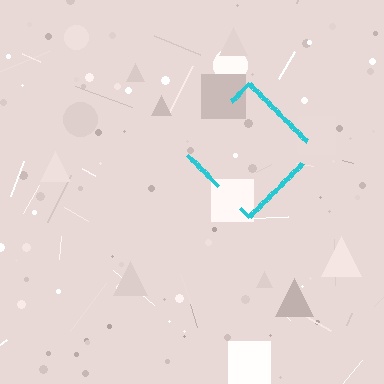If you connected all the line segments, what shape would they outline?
They would outline a diamond.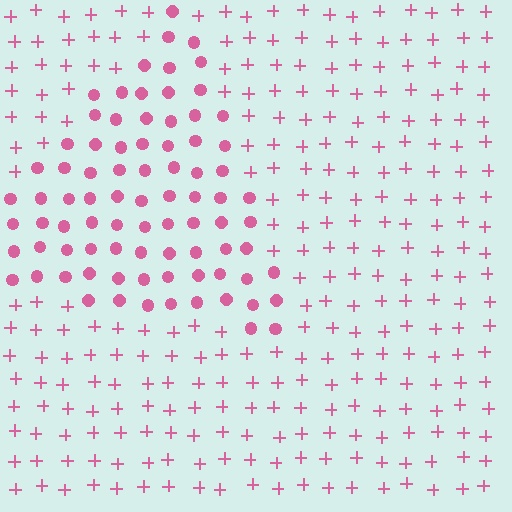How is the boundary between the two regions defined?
The boundary is defined by a change in element shape: circles inside vs. plus signs outside. All elements share the same color and spacing.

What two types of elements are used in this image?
The image uses circles inside the triangle region and plus signs outside it.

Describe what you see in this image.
The image is filled with small pink elements arranged in a uniform grid. A triangle-shaped region contains circles, while the surrounding area contains plus signs. The boundary is defined purely by the change in element shape.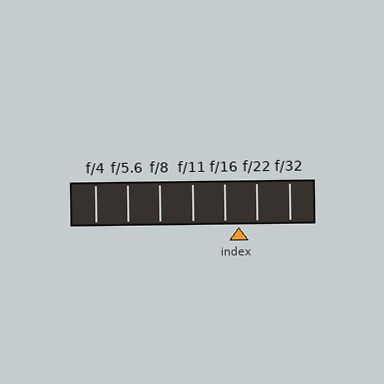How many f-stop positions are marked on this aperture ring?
There are 7 f-stop positions marked.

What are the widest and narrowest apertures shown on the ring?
The widest aperture shown is f/4 and the narrowest is f/32.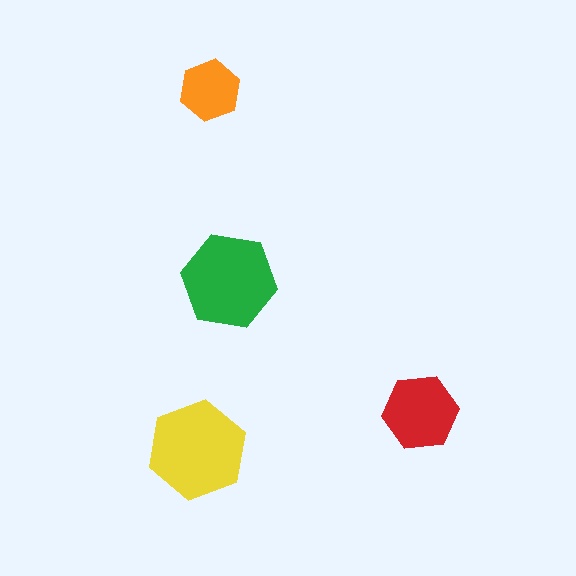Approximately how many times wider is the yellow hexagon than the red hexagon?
About 1.5 times wider.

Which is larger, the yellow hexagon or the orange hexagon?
The yellow one.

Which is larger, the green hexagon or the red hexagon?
The green one.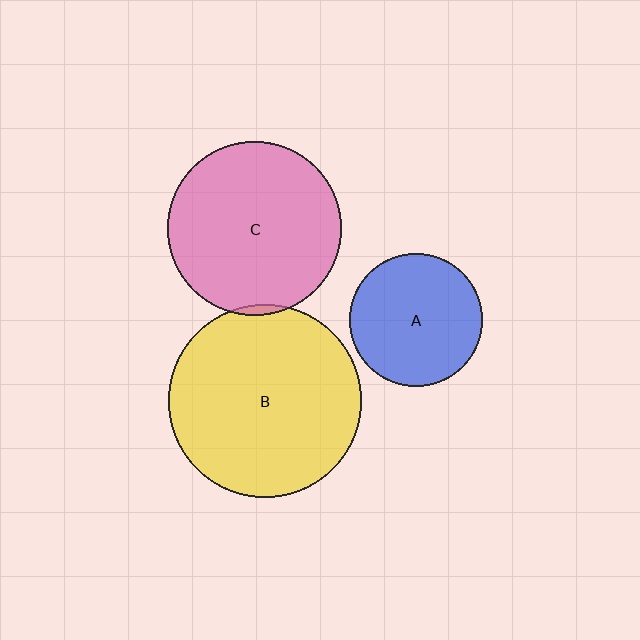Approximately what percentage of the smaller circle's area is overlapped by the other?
Approximately 5%.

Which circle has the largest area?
Circle B (yellow).